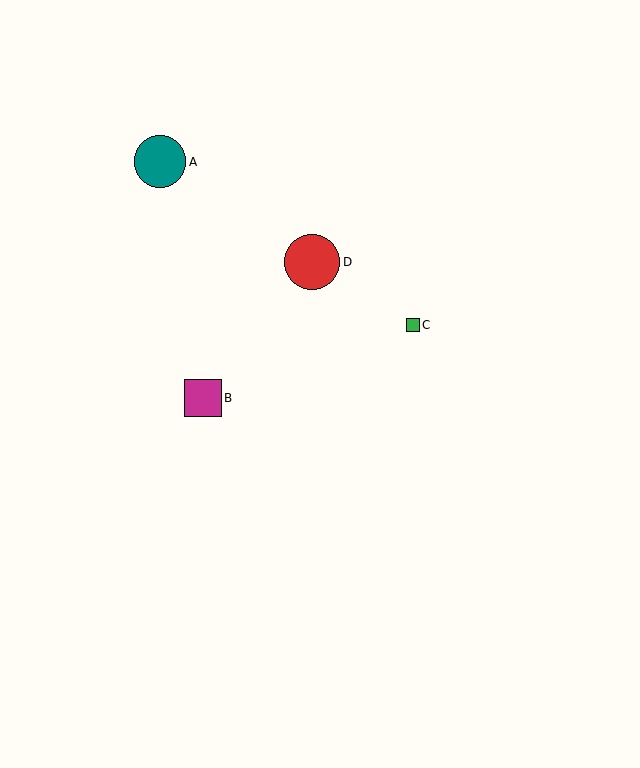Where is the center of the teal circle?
The center of the teal circle is at (160, 162).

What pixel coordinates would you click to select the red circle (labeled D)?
Click at (312, 262) to select the red circle D.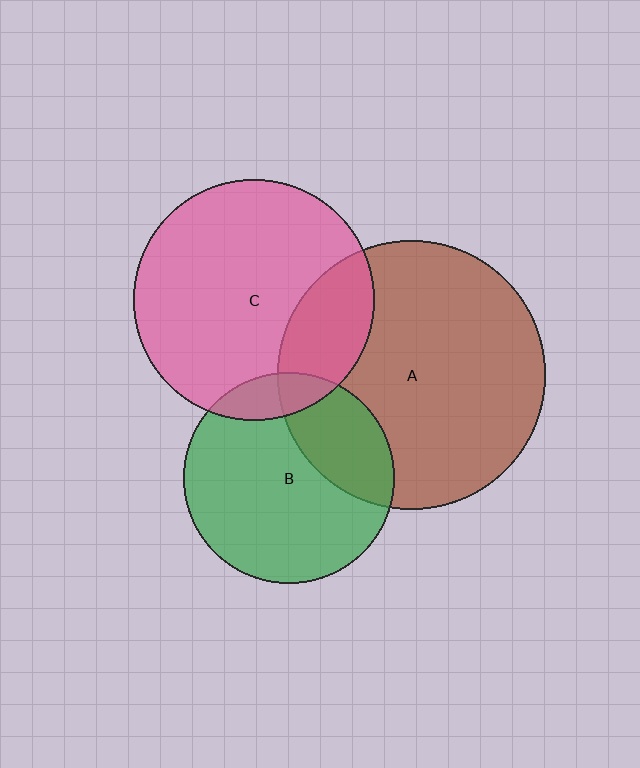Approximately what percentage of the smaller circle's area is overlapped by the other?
Approximately 30%.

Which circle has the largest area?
Circle A (brown).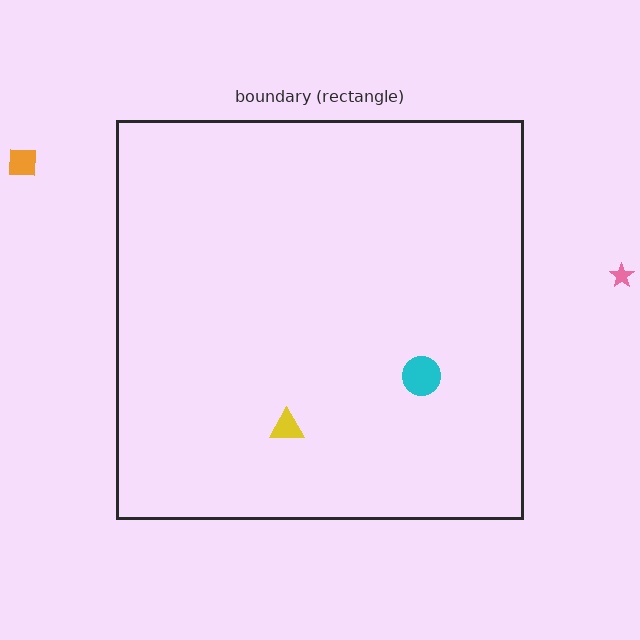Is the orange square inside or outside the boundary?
Outside.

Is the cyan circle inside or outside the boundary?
Inside.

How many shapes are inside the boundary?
2 inside, 2 outside.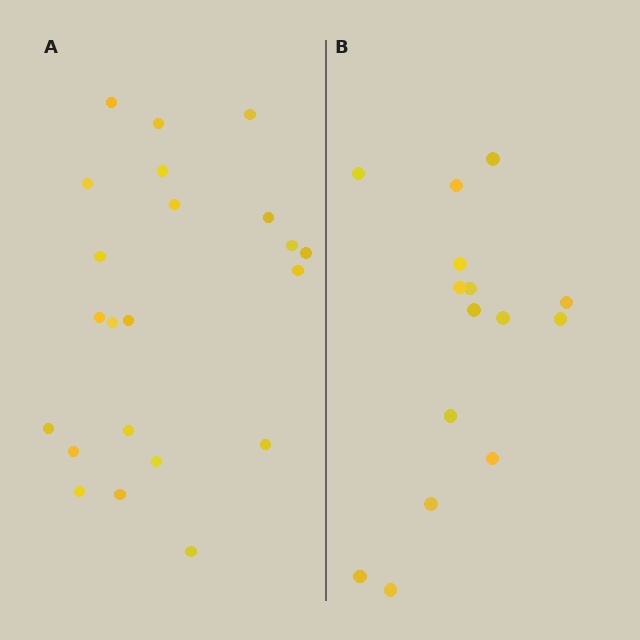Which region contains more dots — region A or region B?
Region A (the left region) has more dots.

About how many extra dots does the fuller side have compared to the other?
Region A has roughly 8 or so more dots than region B.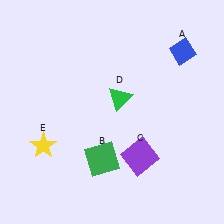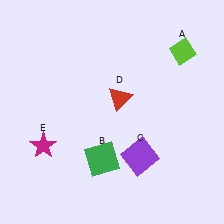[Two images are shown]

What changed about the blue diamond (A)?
In Image 1, A is blue. In Image 2, it changed to lime.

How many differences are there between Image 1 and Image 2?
There are 3 differences between the two images.